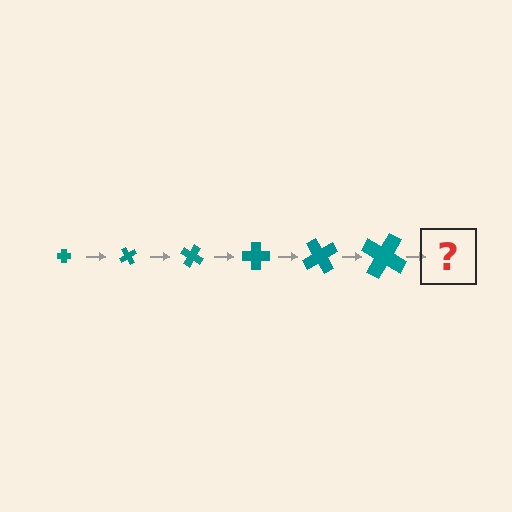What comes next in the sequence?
The next element should be a cross, larger than the previous one and rotated 360 degrees from the start.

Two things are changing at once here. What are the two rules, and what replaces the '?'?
The two rules are that the cross grows larger each step and it rotates 60 degrees each step. The '?' should be a cross, larger than the previous one and rotated 360 degrees from the start.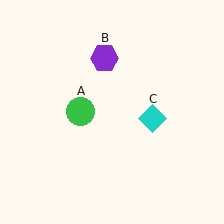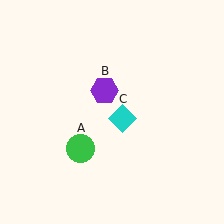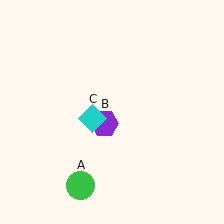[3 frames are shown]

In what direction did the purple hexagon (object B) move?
The purple hexagon (object B) moved down.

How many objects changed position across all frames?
3 objects changed position: green circle (object A), purple hexagon (object B), cyan diamond (object C).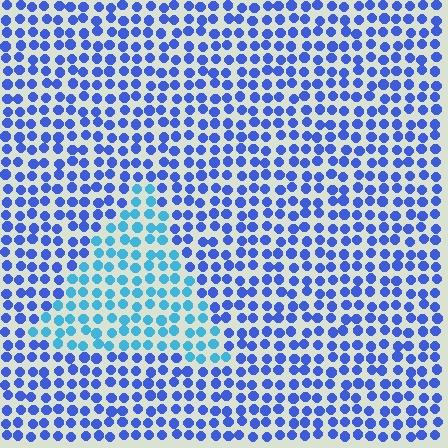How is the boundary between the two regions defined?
The boundary is defined purely by a slight shift in hue (about 35 degrees). Spacing, size, and orientation are identical on both sides.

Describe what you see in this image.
The image is filled with small blue elements in a uniform arrangement. A triangle-shaped region is visible where the elements are tinted to a slightly different hue, forming a subtle color boundary.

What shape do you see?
I see a triangle.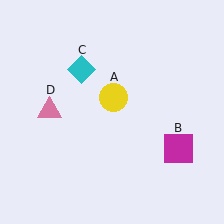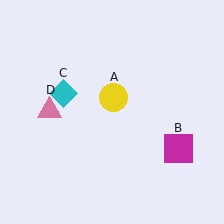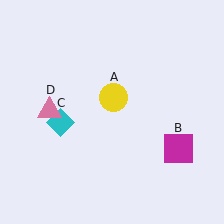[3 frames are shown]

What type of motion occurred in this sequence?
The cyan diamond (object C) rotated counterclockwise around the center of the scene.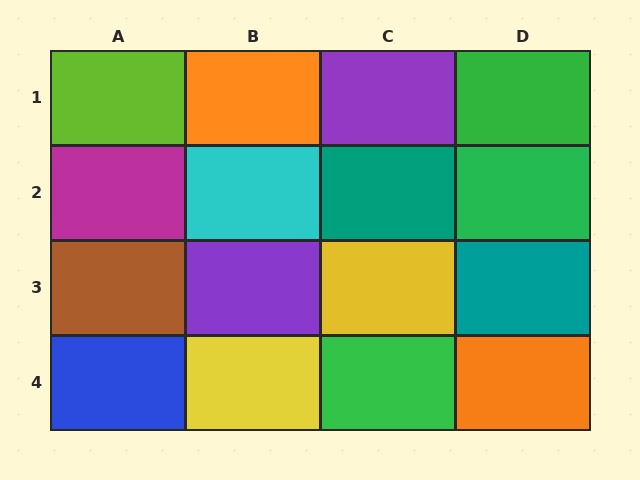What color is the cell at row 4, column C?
Green.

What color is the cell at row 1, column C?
Purple.